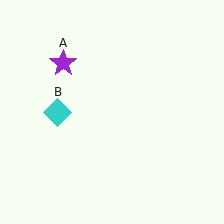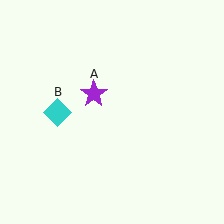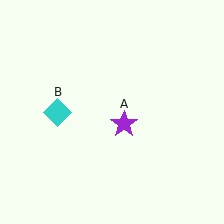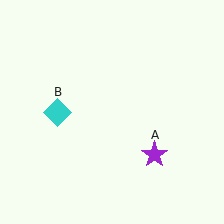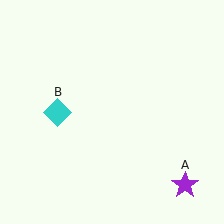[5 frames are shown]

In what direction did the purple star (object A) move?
The purple star (object A) moved down and to the right.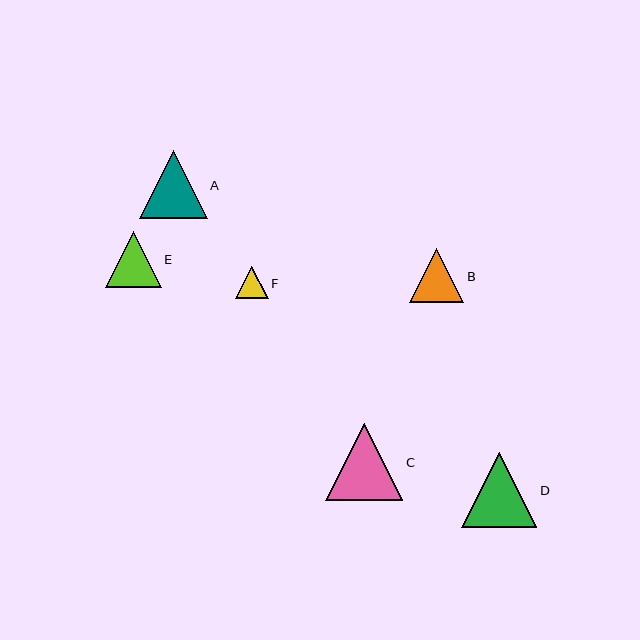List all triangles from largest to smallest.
From largest to smallest: C, D, A, E, B, F.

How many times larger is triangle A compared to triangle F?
Triangle A is approximately 2.1 times the size of triangle F.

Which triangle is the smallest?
Triangle F is the smallest with a size of approximately 32 pixels.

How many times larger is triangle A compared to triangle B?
Triangle A is approximately 1.2 times the size of triangle B.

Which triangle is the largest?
Triangle C is the largest with a size of approximately 77 pixels.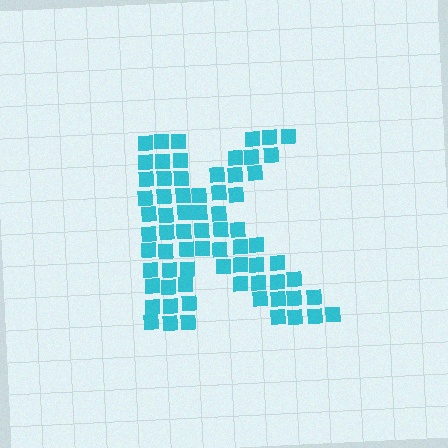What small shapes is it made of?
It is made of small squares.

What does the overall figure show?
The overall figure shows the letter K.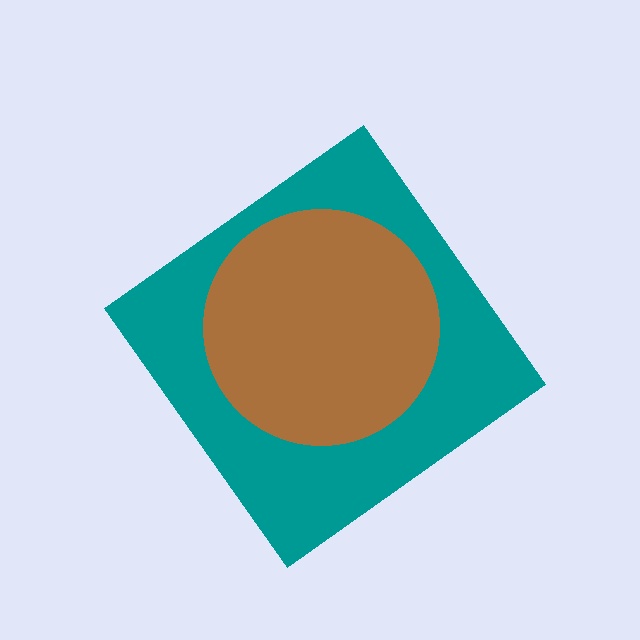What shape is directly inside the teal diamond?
The brown circle.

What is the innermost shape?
The brown circle.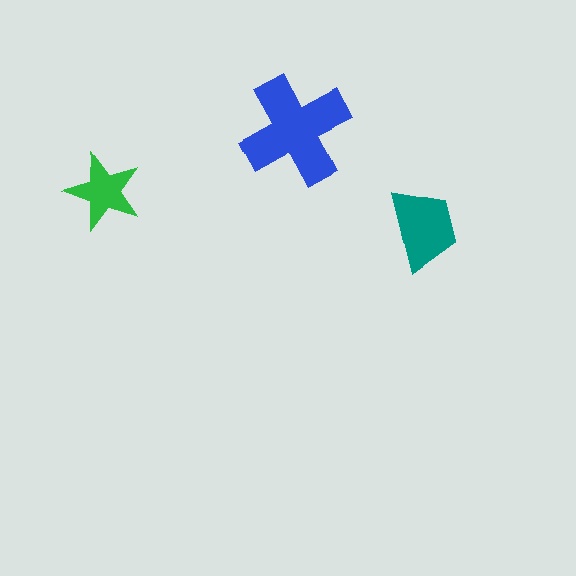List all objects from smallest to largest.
The green star, the teal trapezoid, the blue cross.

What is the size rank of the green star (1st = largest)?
3rd.